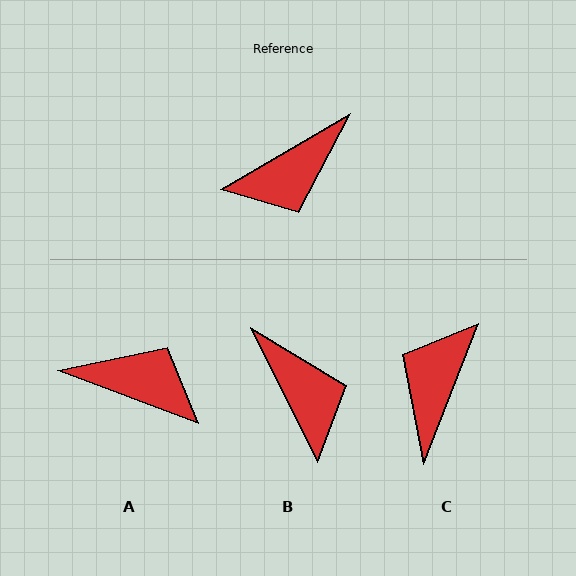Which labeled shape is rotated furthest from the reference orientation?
C, about 142 degrees away.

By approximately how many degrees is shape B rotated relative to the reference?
Approximately 86 degrees counter-clockwise.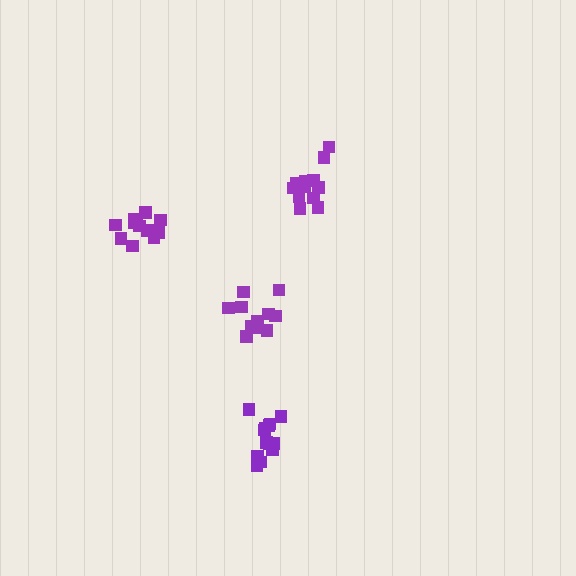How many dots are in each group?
Group 1: 12 dots, Group 2: 13 dots, Group 3: 13 dots, Group 4: 11 dots (49 total).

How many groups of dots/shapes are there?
There are 4 groups.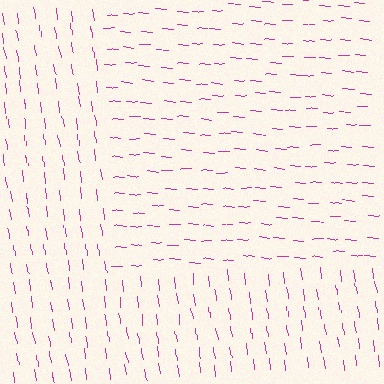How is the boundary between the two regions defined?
The boundary is defined purely by a change in line orientation (approximately 78 degrees difference). All lines are the same color and thickness.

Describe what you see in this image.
The image is filled with small magenta line segments. A rectangle region in the image has lines oriented differently from the surrounding lines, creating a visible texture boundary.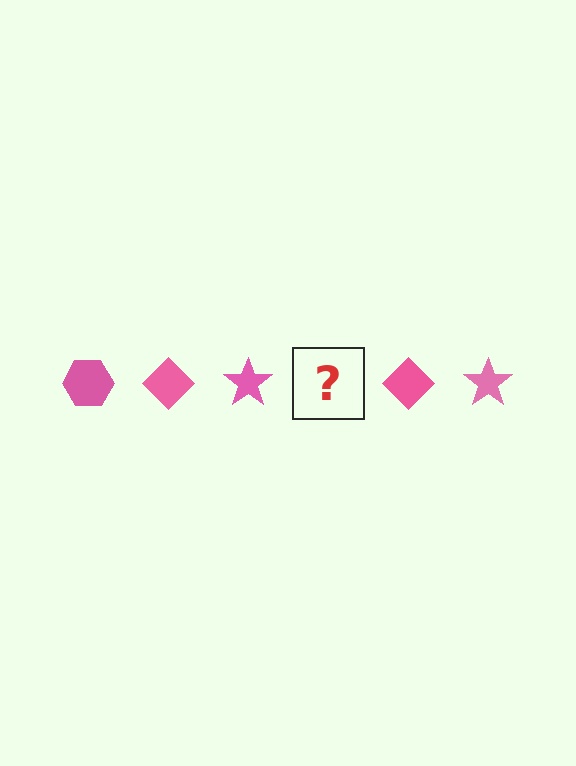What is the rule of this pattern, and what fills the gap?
The rule is that the pattern cycles through hexagon, diamond, star shapes in pink. The gap should be filled with a pink hexagon.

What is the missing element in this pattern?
The missing element is a pink hexagon.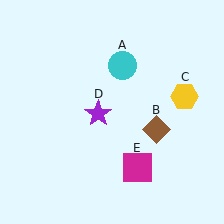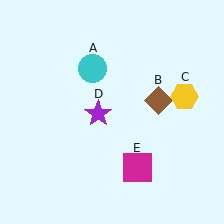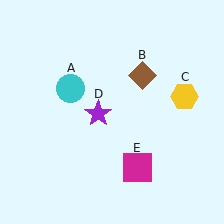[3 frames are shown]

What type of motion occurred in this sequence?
The cyan circle (object A), brown diamond (object B) rotated counterclockwise around the center of the scene.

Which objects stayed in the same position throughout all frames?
Yellow hexagon (object C) and purple star (object D) and magenta square (object E) remained stationary.